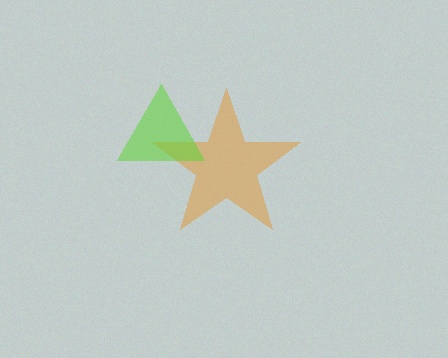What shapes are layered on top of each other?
The layered shapes are: an orange star, a lime triangle.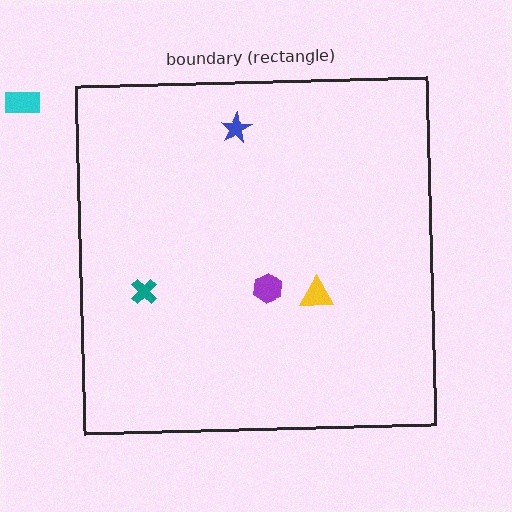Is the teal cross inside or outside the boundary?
Inside.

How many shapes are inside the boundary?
4 inside, 1 outside.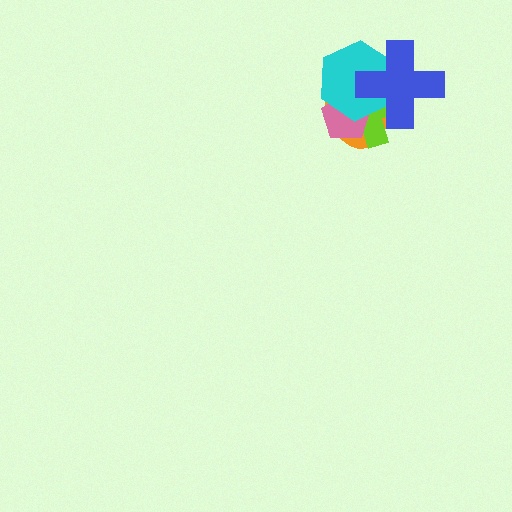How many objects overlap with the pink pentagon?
4 objects overlap with the pink pentagon.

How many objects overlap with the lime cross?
4 objects overlap with the lime cross.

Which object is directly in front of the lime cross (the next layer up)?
The pink pentagon is directly in front of the lime cross.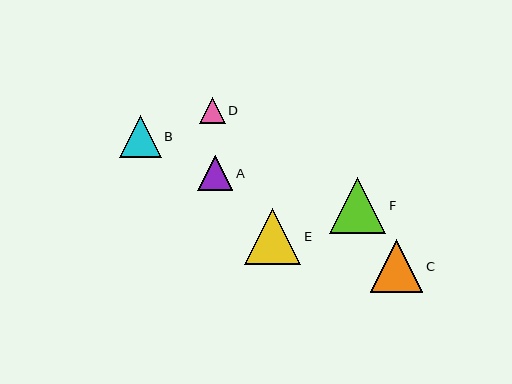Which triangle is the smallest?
Triangle D is the smallest with a size of approximately 26 pixels.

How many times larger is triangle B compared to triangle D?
Triangle B is approximately 1.6 times the size of triangle D.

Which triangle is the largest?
Triangle E is the largest with a size of approximately 56 pixels.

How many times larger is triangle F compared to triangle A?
Triangle F is approximately 1.6 times the size of triangle A.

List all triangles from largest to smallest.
From largest to smallest: E, F, C, B, A, D.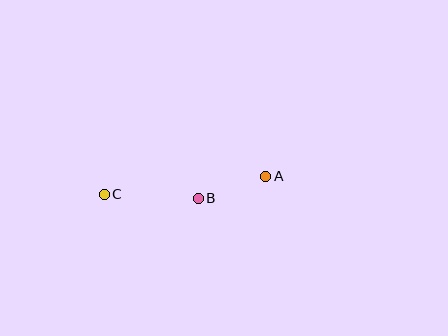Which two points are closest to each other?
Points A and B are closest to each other.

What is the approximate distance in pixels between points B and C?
The distance between B and C is approximately 94 pixels.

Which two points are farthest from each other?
Points A and C are farthest from each other.